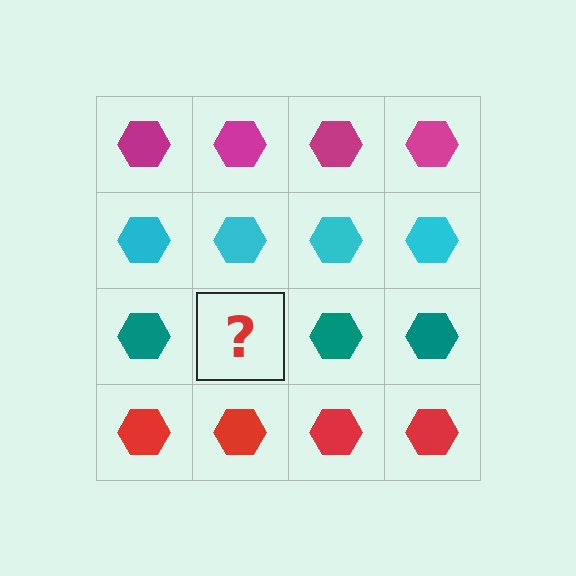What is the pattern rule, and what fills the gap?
The rule is that each row has a consistent color. The gap should be filled with a teal hexagon.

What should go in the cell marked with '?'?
The missing cell should contain a teal hexagon.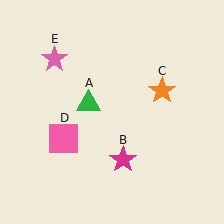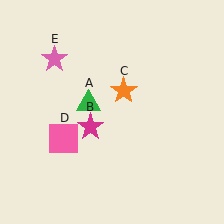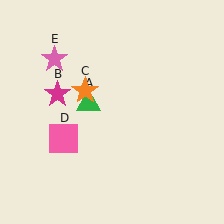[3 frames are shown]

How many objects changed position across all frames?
2 objects changed position: magenta star (object B), orange star (object C).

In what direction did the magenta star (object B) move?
The magenta star (object B) moved up and to the left.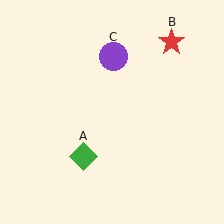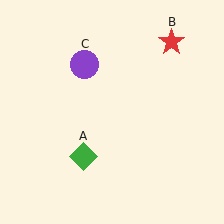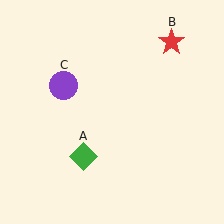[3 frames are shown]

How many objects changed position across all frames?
1 object changed position: purple circle (object C).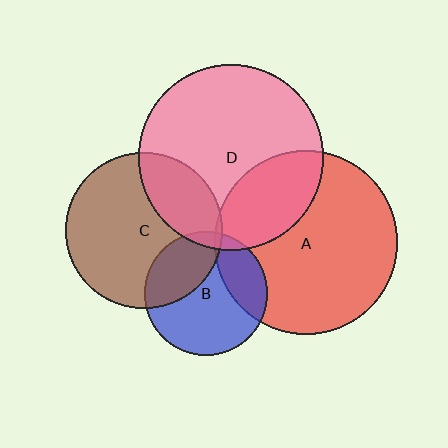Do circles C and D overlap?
Yes.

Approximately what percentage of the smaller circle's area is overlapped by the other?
Approximately 25%.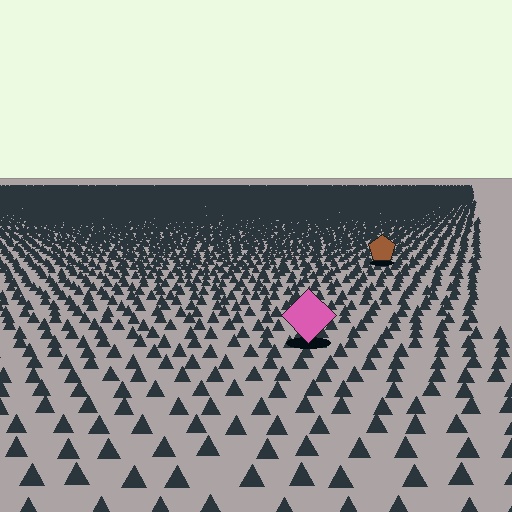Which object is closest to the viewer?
The pink diamond is closest. The texture marks near it are larger and more spread out.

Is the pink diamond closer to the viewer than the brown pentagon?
Yes. The pink diamond is closer — you can tell from the texture gradient: the ground texture is coarser near it.